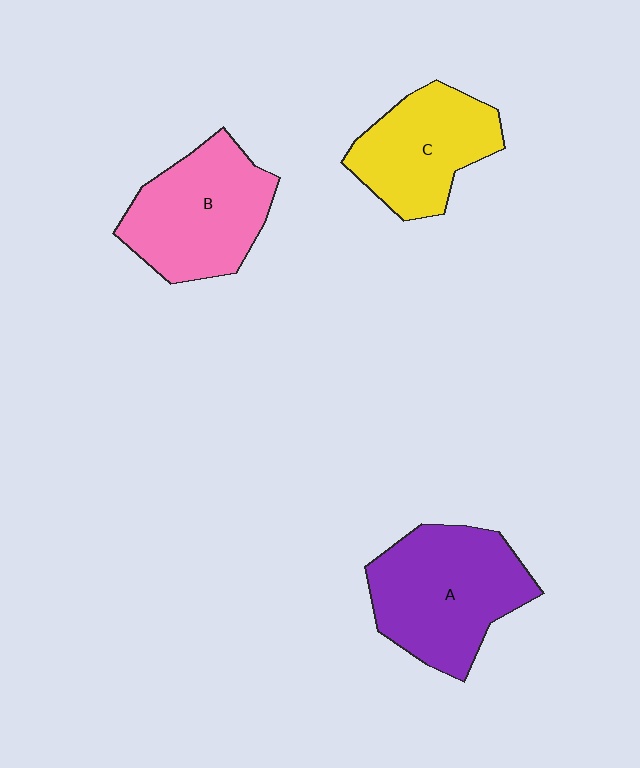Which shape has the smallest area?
Shape C (yellow).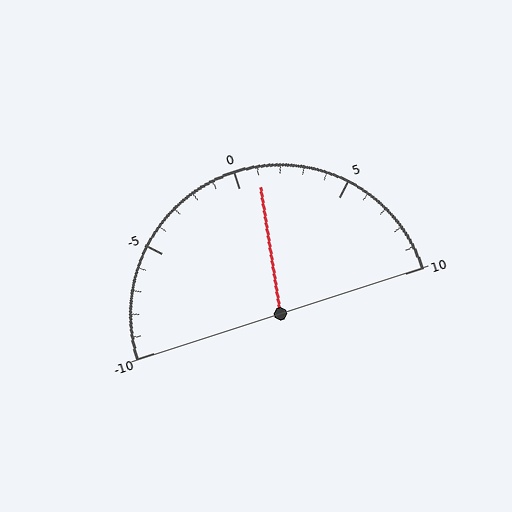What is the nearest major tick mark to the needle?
The nearest major tick mark is 0.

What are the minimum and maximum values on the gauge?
The gauge ranges from -10 to 10.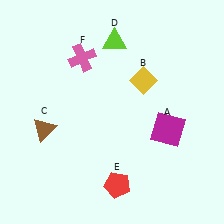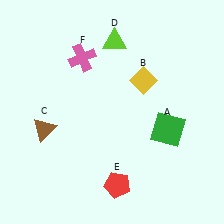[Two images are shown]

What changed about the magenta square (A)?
In Image 1, A is magenta. In Image 2, it changed to green.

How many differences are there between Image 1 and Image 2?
There is 1 difference between the two images.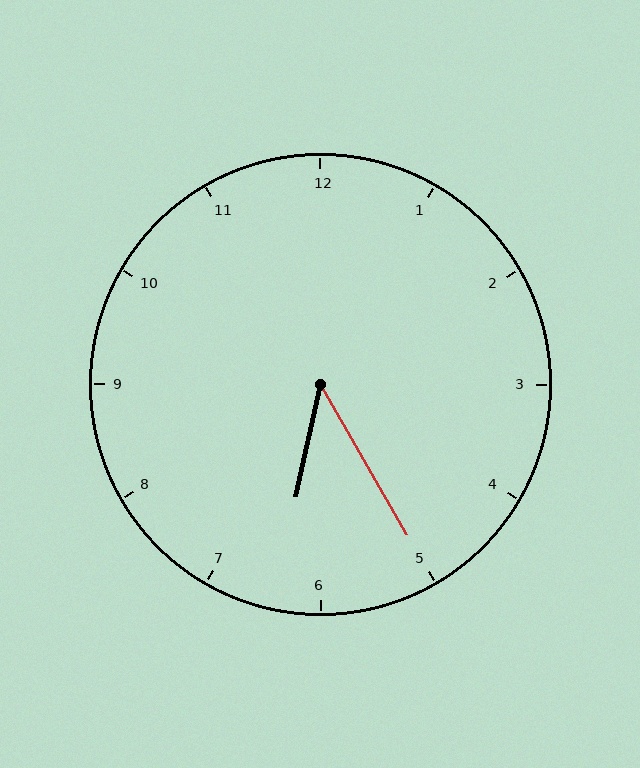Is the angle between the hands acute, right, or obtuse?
It is acute.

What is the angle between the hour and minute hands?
Approximately 42 degrees.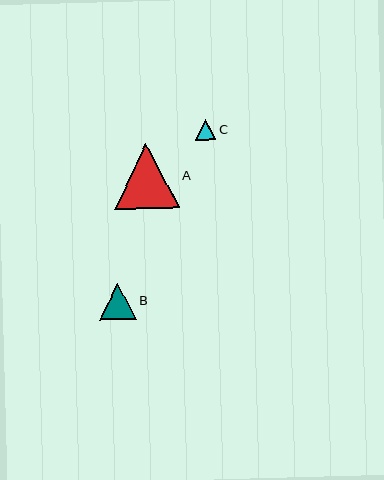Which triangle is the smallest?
Triangle C is the smallest with a size of approximately 20 pixels.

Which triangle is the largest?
Triangle A is the largest with a size of approximately 66 pixels.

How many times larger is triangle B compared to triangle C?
Triangle B is approximately 1.8 times the size of triangle C.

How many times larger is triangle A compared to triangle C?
Triangle A is approximately 3.2 times the size of triangle C.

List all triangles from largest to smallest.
From largest to smallest: A, B, C.